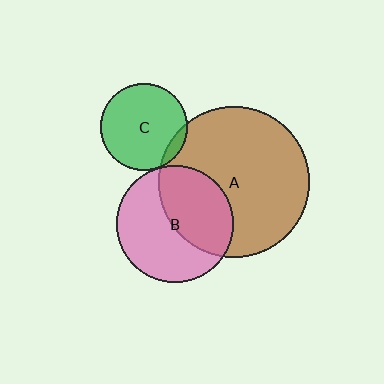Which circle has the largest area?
Circle A (brown).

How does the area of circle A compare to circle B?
Approximately 1.7 times.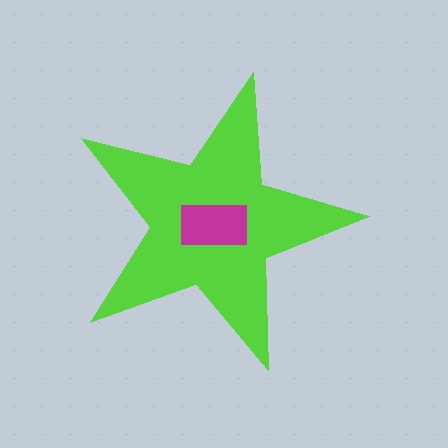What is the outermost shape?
The lime star.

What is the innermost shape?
The magenta rectangle.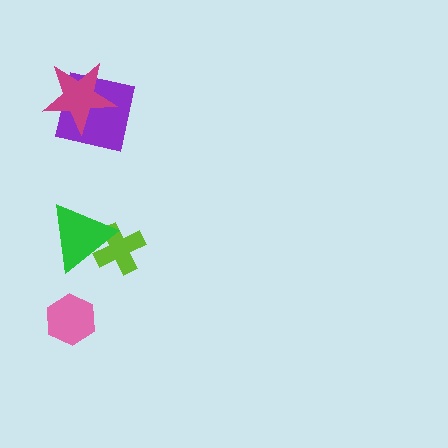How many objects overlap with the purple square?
1 object overlaps with the purple square.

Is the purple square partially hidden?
Yes, it is partially covered by another shape.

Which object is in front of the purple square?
The magenta star is in front of the purple square.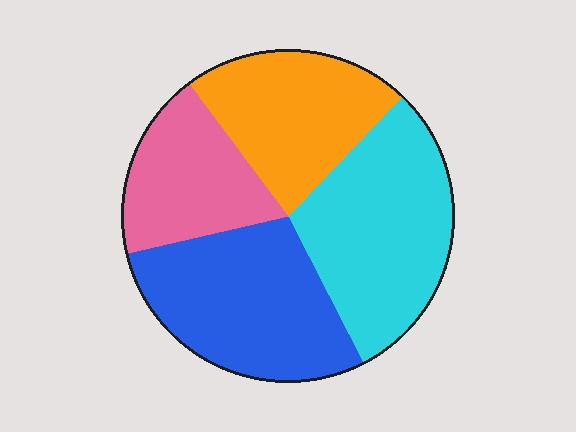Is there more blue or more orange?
Blue.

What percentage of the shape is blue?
Blue takes up between a sixth and a third of the shape.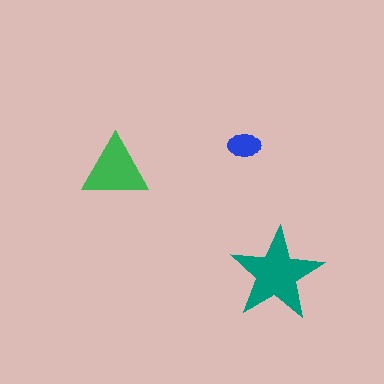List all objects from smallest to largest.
The blue ellipse, the green triangle, the teal star.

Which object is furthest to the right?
The teal star is rightmost.